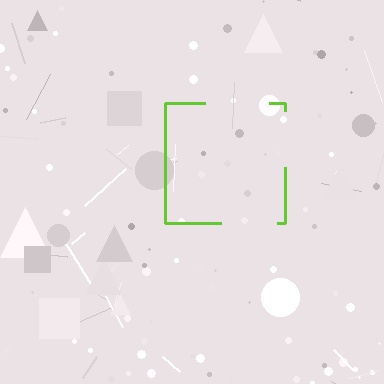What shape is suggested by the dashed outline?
The dashed outline suggests a square.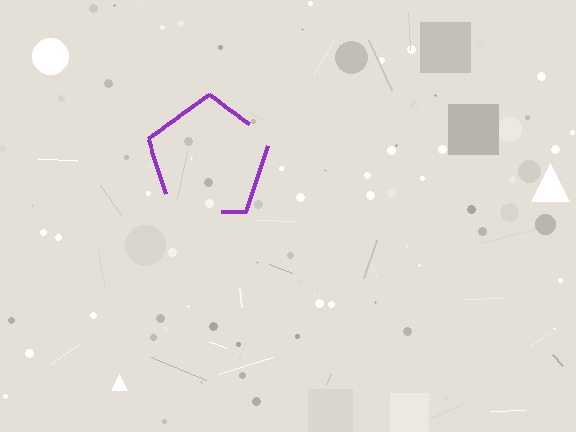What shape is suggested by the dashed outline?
The dashed outline suggests a pentagon.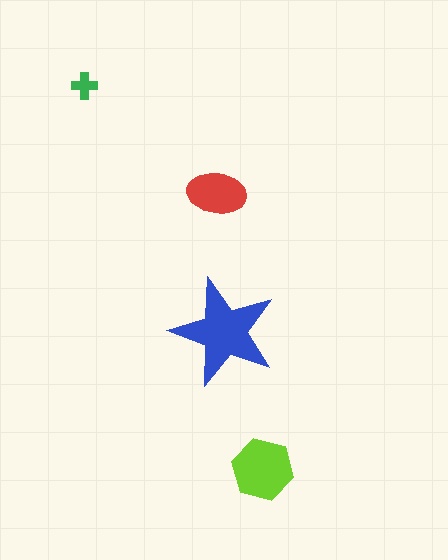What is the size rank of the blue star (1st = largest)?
1st.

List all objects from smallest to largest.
The green cross, the red ellipse, the lime hexagon, the blue star.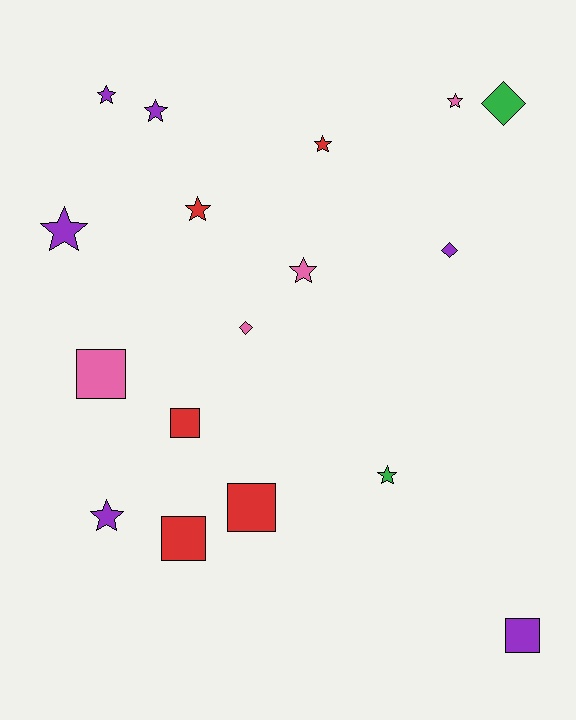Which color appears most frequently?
Purple, with 6 objects.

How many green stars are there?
There is 1 green star.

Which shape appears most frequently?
Star, with 9 objects.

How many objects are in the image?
There are 17 objects.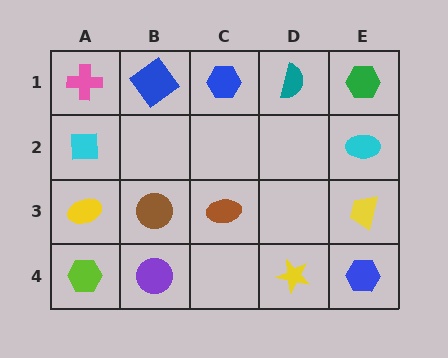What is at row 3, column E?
A yellow trapezoid.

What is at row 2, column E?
A cyan ellipse.